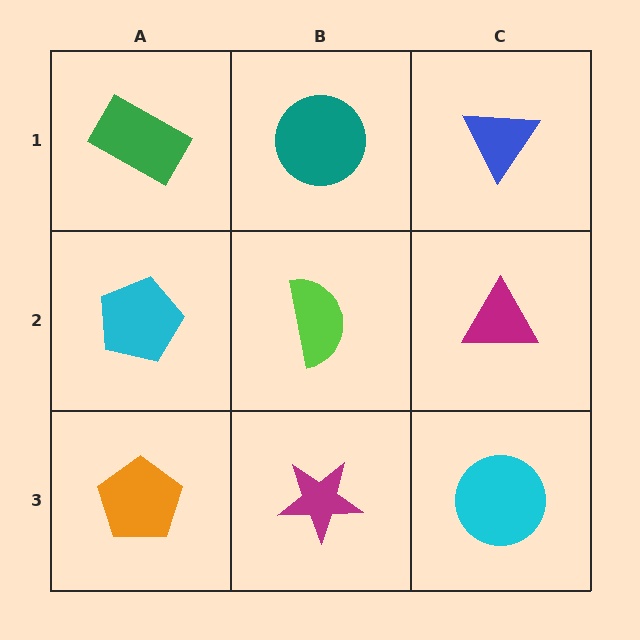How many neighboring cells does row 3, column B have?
3.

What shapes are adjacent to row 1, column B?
A lime semicircle (row 2, column B), a green rectangle (row 1, column A), a blue triangle (row 1, column C).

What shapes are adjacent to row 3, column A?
A cyan pentagon (row 2, column A), a magenta star (row 3, column B).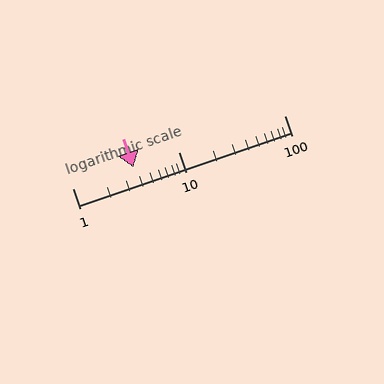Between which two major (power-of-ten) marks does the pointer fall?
The pointer is between 1 and 10.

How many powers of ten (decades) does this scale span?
The scale spans 2 decades, from 1 to 100.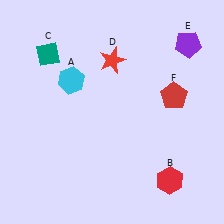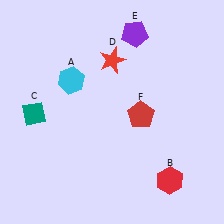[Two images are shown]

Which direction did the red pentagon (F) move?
The red pentagon (F) moved left.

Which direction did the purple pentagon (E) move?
The purple pentagon (E) moved left.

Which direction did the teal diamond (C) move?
The teal diamond (C) moved down.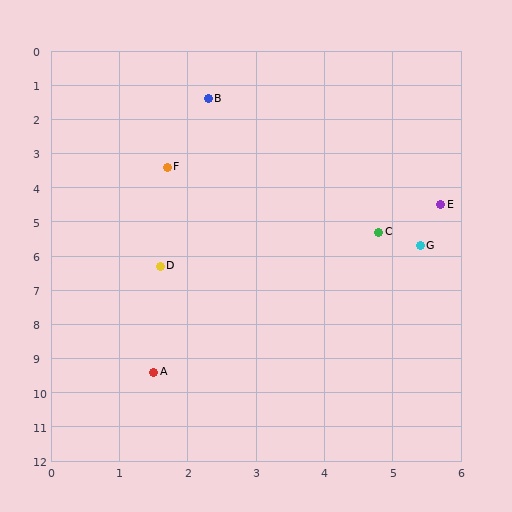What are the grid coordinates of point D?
Point D is at approximately (1.6, 6.3).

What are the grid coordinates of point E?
Point E is at approximately (5.7, 4.5).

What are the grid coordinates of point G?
Point G is at approximately (5.4, 5.7).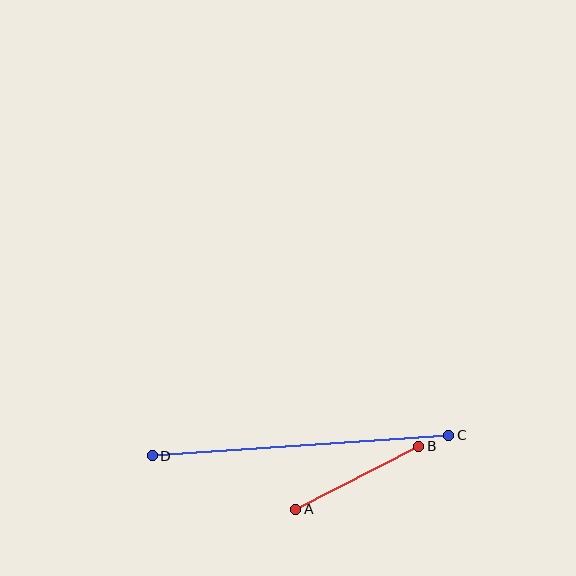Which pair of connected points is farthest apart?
Points C and D are farthest apart.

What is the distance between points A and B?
The distance is approximately 138 pixels.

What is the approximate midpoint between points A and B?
The midpoint is at approximately (357, 478) pixels.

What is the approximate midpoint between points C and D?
The midpoint is at approximately (300, 446) pixels.